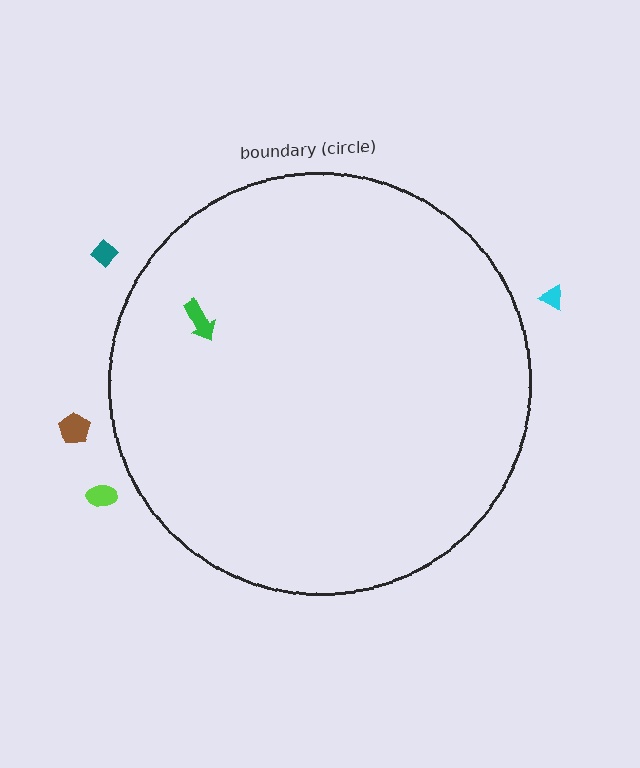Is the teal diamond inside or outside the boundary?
Outside.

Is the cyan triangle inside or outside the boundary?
Outside.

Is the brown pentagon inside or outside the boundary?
Outside.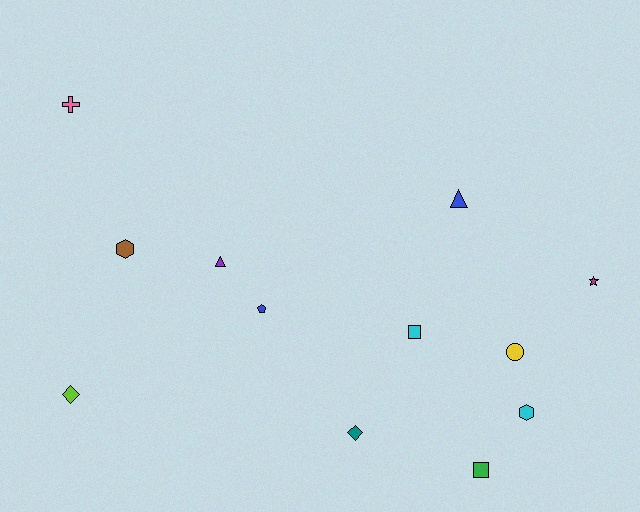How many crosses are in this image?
There is 1 cross.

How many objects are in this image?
There are 12 objects.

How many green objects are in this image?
There is 1 green object.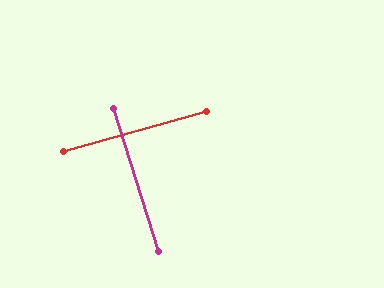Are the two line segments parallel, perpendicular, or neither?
Perpendicular — they meet at approximately 88°.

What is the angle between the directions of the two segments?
Approximately 88 degrees.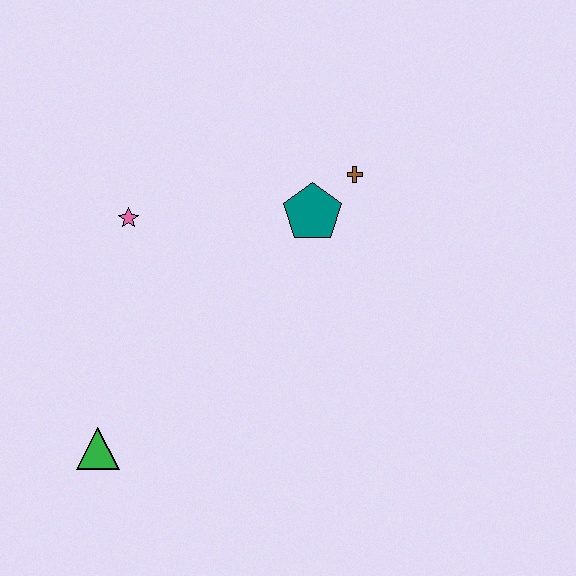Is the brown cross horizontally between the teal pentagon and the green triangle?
No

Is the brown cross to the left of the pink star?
No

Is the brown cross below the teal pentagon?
No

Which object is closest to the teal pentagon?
The brown cross is closest to the teal pentagon.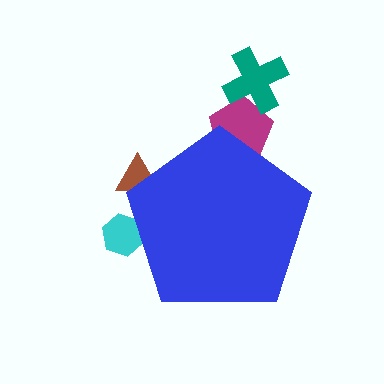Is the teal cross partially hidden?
No, the teal cross is fully visible.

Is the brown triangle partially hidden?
Yes, the brown triangle is partially hidden behind the blue pentagon.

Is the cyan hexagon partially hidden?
Yes, the cyan hexagon is partially hidden behind the blue pentagon.